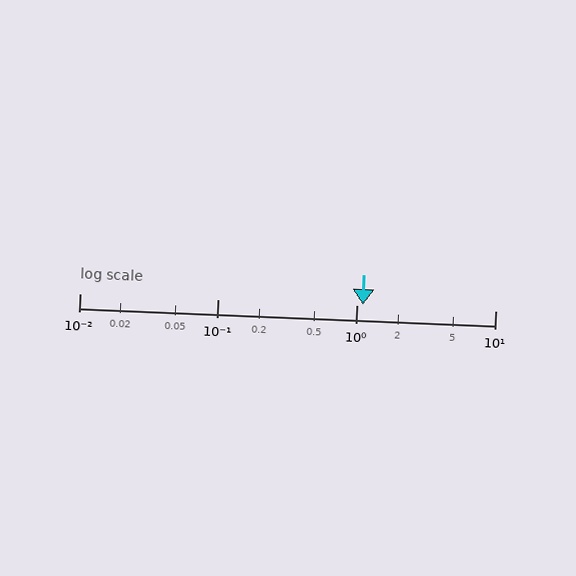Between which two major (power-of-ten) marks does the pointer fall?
The pointer is between 1 and 10.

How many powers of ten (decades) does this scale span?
The scale spans 3 decades, from 0.01 to 10.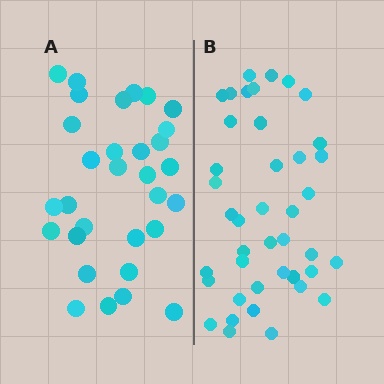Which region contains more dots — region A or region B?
Region B (the right region) has more dots.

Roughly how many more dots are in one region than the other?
Region B has roughly 10 or so more dots than region A.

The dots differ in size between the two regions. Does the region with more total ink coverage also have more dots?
No. Region A has more total ink coverage because its dots are larger, but region B actually contains more individual dots. Total area can be misleading — the number of items is what matters here.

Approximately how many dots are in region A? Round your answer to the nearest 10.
About 30 dots. (The exact count is 31, which rounds to 30.)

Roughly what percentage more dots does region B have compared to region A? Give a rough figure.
About 30% more.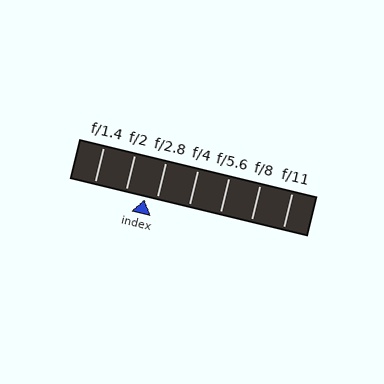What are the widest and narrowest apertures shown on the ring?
The widest aperture shown is f/1.4 and the narrowest is f/11.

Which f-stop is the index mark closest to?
The index mark is closest to f/2.8.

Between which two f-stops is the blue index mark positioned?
The index mark is between f/2 and f/2.8.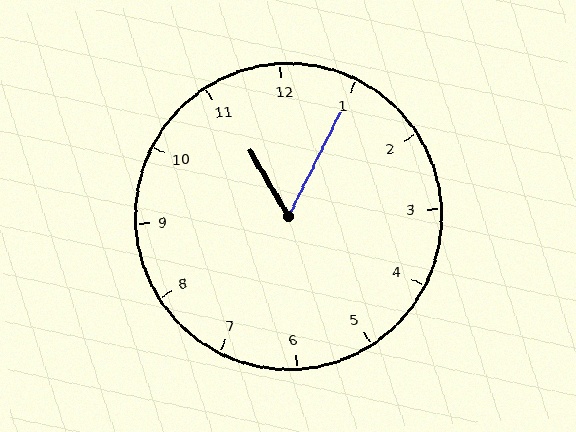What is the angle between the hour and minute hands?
Approximately 58 degrees.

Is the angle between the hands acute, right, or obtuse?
It is acute.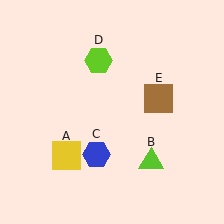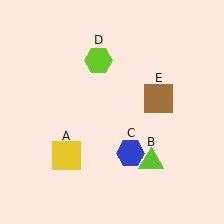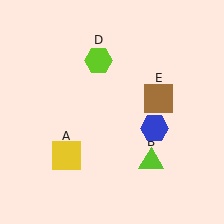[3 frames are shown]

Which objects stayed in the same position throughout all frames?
Yellow square (object A) and lime triangle (object B) and lime hexagon (object D) and brown square (object E) remained stationary.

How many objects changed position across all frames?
1 object changed position: blue hexagon (object C).